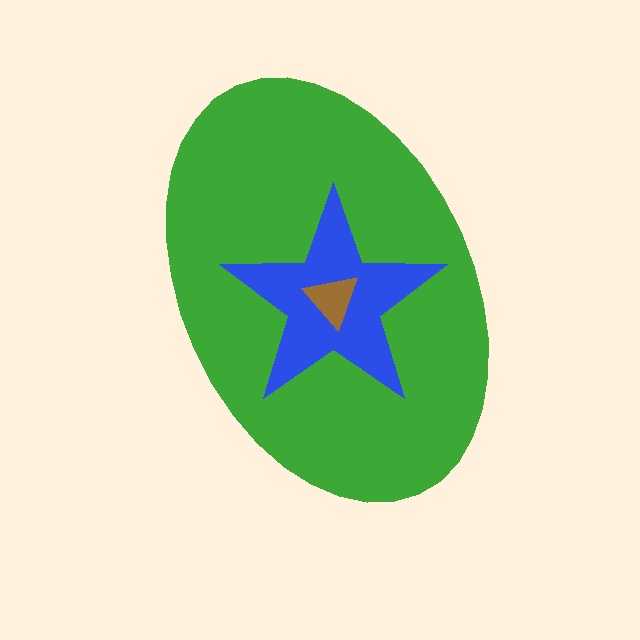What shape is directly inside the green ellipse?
The blue star.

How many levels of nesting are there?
3.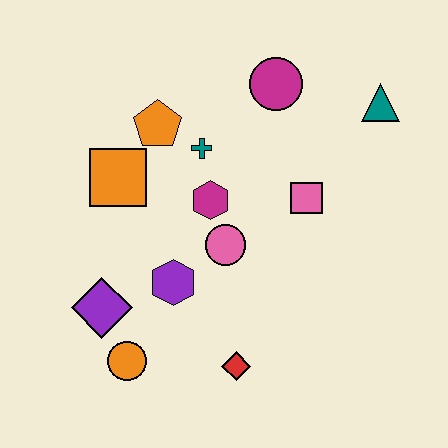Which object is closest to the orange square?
The orange pentagon is closest to the orange square.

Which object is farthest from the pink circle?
The teal triangle is farthest from the pink circle.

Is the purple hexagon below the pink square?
Yes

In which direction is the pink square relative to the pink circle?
The pink square is to the right of the pink circle.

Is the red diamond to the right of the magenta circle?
No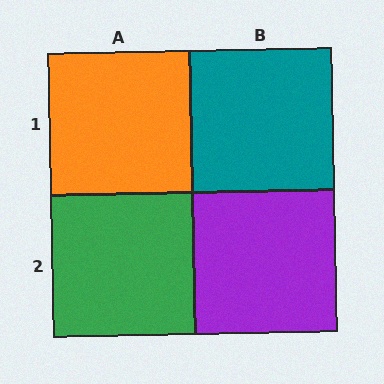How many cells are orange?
1 cell is orange.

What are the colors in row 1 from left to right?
Orange, teal.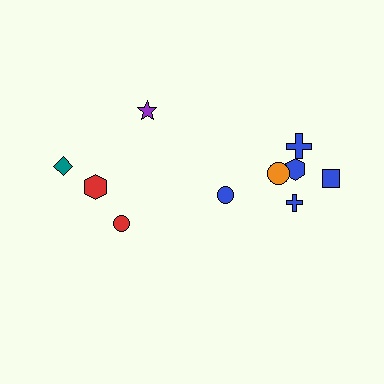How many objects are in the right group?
There are 6 objects.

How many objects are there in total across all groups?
There are 10 objects.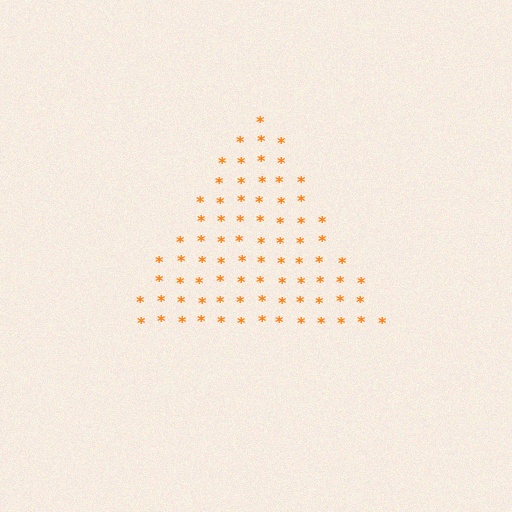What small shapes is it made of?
It is made of small asterisks.